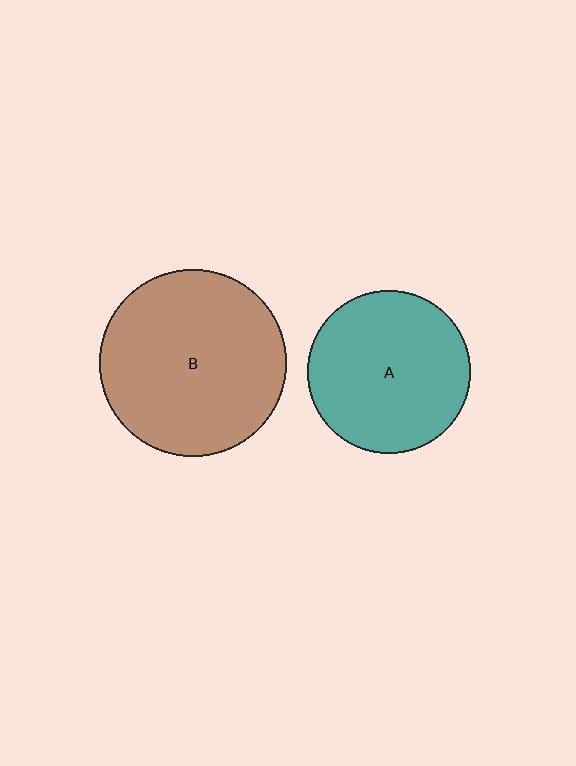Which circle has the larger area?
Circle B (brown).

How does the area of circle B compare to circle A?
Approximately 1.3 times.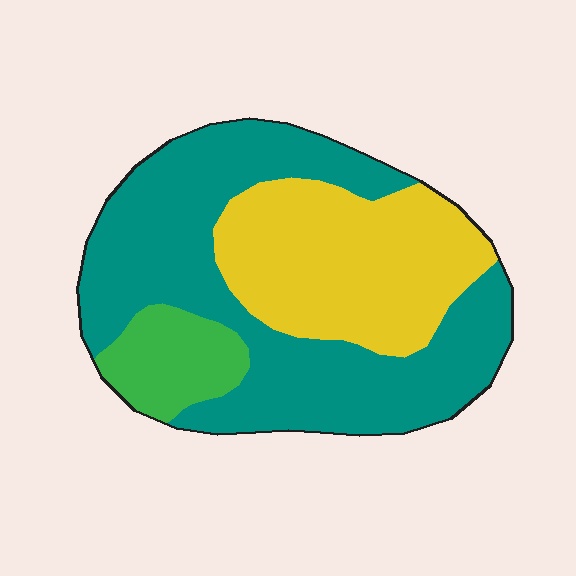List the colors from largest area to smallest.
From largest to smallest: teal, yellow, green.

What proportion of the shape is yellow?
Yellow takes up about one third (1/3) of the shape.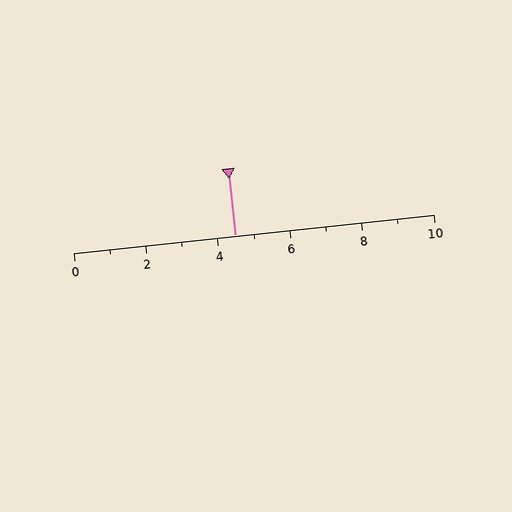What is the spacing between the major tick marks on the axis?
The major ticks are spaced 2 apart.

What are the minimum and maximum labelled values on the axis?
The axis runs from 0 to 10.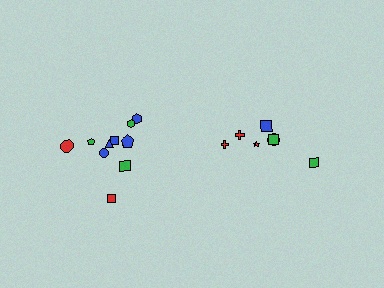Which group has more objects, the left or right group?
The left group.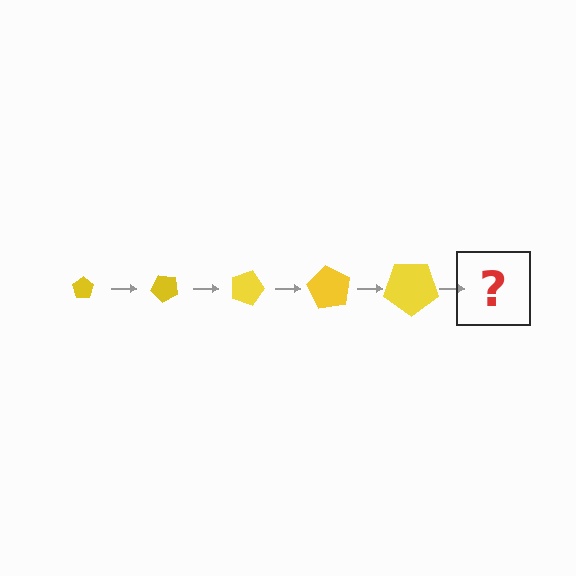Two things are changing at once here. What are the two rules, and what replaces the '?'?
The two rules are that the pentagon grows larger each step and it rotates 45 degrees each step. The '?' should be a pentagon, larger than the previous one and rotated 225 degrees from the start.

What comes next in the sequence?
The next element should be a pentagon, larger than the previous one and rotated 225 degrees from the start.